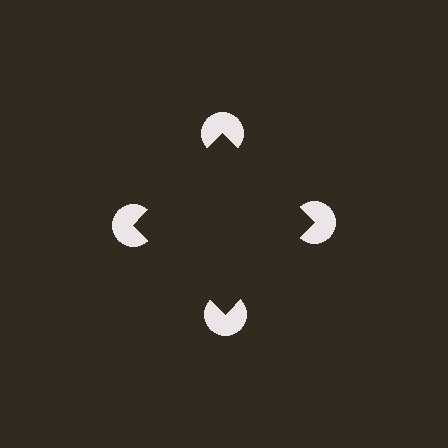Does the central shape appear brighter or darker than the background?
It typically appears slightly darker than the background, even though no actual brightness change is drawn.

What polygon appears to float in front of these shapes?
An illusory square — its edges are inferred from the aligned wedge cuts in the pac-man discs, not physically drawn.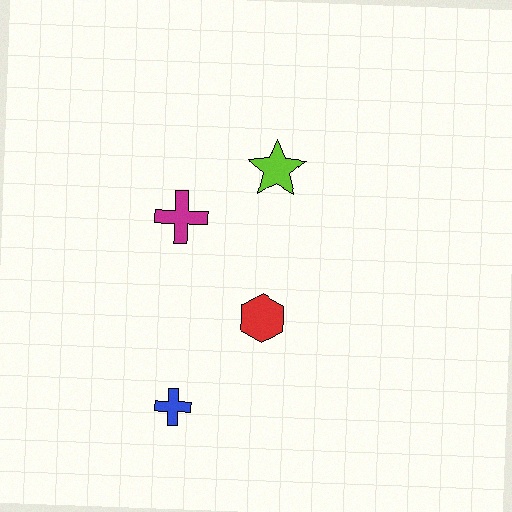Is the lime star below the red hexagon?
No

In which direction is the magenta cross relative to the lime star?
The magenta cross is to the left of the lime star.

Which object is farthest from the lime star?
The blue cross is farthest from the lime star.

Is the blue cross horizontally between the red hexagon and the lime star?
No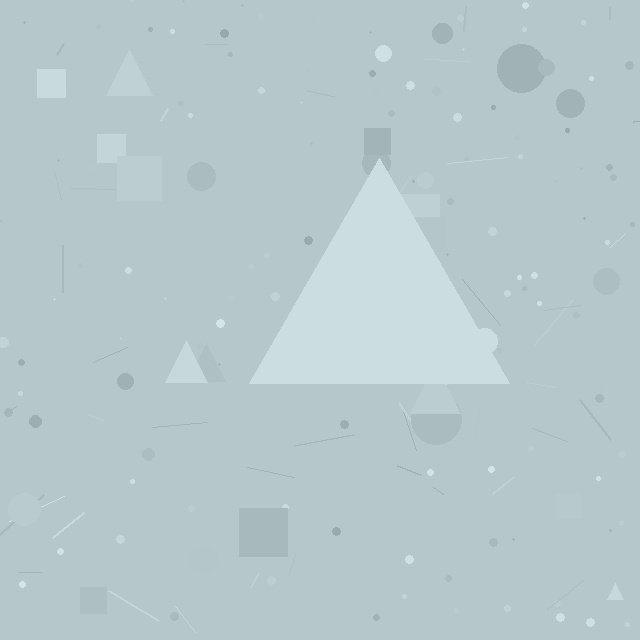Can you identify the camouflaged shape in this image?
The camouflaged shape is a triangle.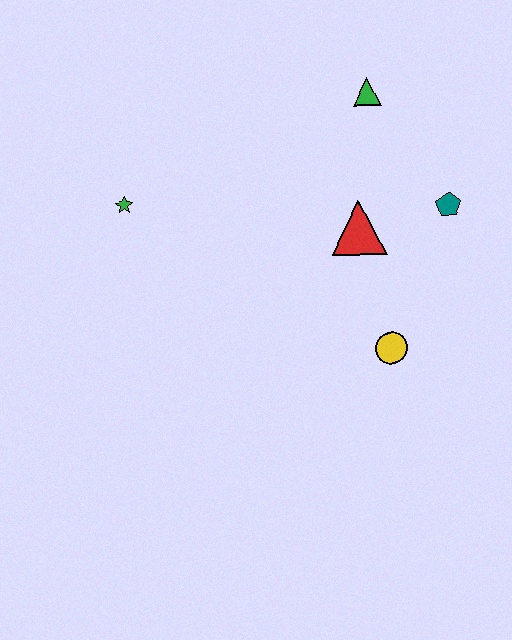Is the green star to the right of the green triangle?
No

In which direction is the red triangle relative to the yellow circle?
The red triangle is above the yellow circle.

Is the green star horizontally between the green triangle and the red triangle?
No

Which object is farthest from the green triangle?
The green star is farthest from the green triangle.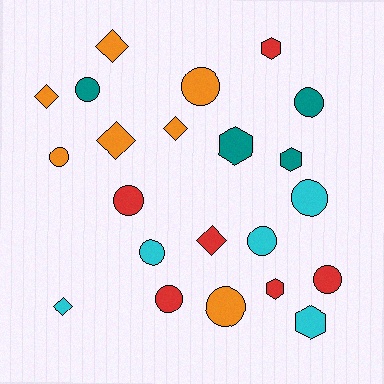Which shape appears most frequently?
Circle, with 11 objects.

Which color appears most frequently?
Orange, with 7 objects.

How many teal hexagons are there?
There are 2 teal hexagons.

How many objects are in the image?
There are 22 objects.